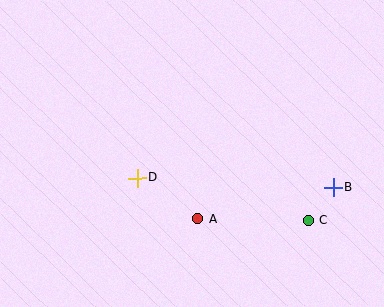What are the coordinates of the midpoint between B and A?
The midpoint between B and A is at (266, 203).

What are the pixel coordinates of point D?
Point D is at (137, 178).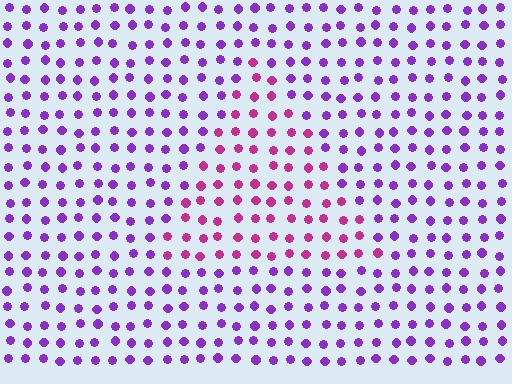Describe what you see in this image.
The image is filled with small purple elements in a uniform arrangement. A triangle-shaped region is visible where the elements are tinted to a slightly different hue, forming a subtle color boundary.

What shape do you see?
I see a triangle.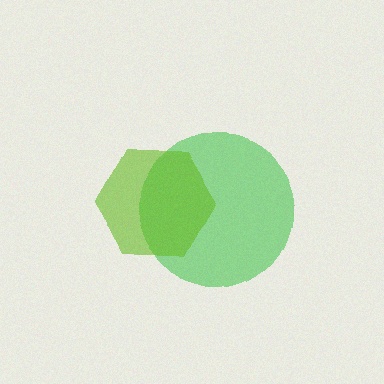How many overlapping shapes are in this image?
There are 2 overlapping shapes in the image.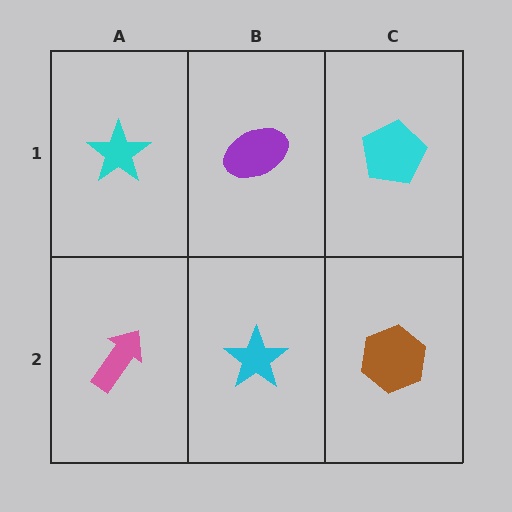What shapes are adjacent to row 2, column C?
A cyan pentagon (row 1, column C), a cyan star (row 2, column B).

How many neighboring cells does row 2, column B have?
3.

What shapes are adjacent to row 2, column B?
A purple ellipse (row 1, column B), a pink arrow (row 2, column A), a brown hexagon (row 2, column C).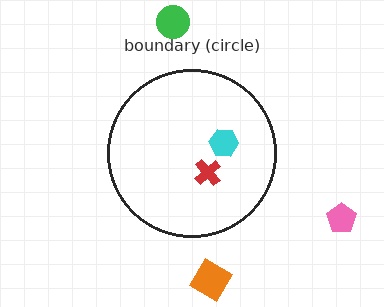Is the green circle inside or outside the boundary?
Outside.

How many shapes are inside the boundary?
2 inside, 3 outside.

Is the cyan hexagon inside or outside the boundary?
Inside.